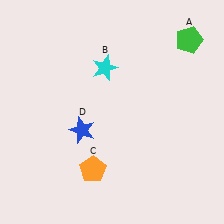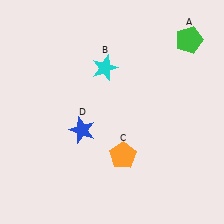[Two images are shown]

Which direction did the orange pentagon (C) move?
The orange pentagon (C) moved right.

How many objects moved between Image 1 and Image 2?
1 object moved between the two images.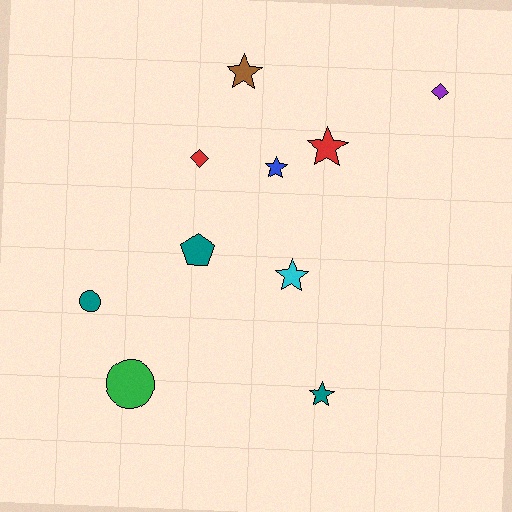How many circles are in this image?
There are 2 circles.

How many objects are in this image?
There are 10 objects.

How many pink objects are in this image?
There are no pink objects.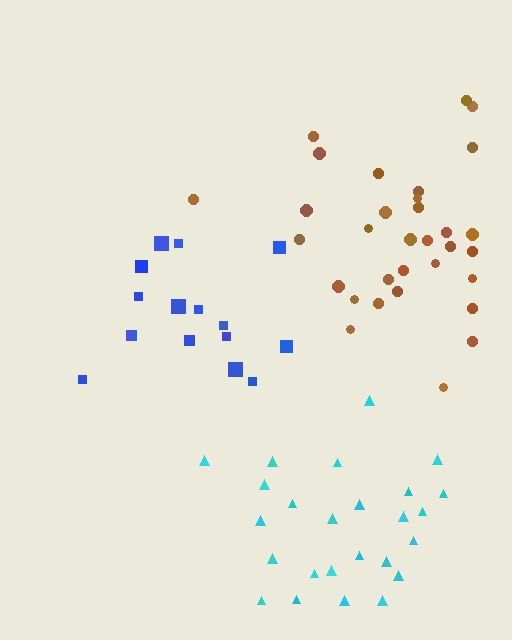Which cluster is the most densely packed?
Cyan.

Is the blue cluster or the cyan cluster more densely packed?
Cyan.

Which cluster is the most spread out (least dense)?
Blue.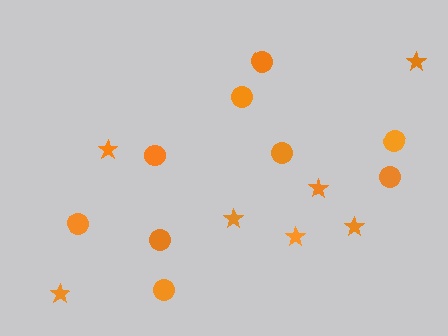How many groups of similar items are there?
There are 2 groups: one group of circles (9) and one group of stars (7).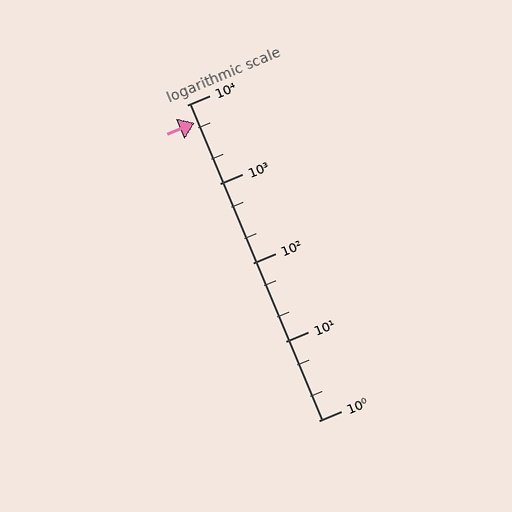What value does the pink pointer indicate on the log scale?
The pointer indicates approximately 5900.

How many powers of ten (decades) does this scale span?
The scale spans 4 decades, from 1 to 10000.